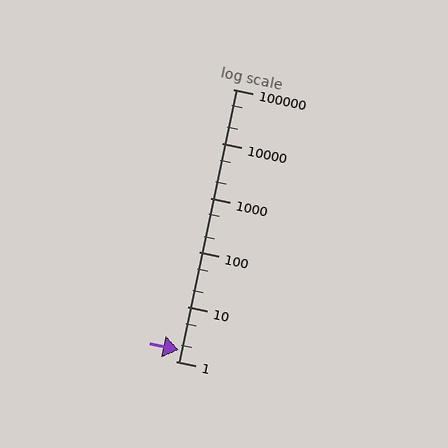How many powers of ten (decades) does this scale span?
The scale spans 5 decades, from 1 to 100000.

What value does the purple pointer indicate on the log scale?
The pointer indicates approximately 1.6.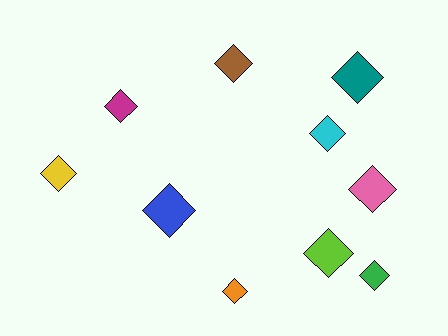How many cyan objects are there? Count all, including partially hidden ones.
There is 1 cyan object.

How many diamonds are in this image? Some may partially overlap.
There are 10 diamonds.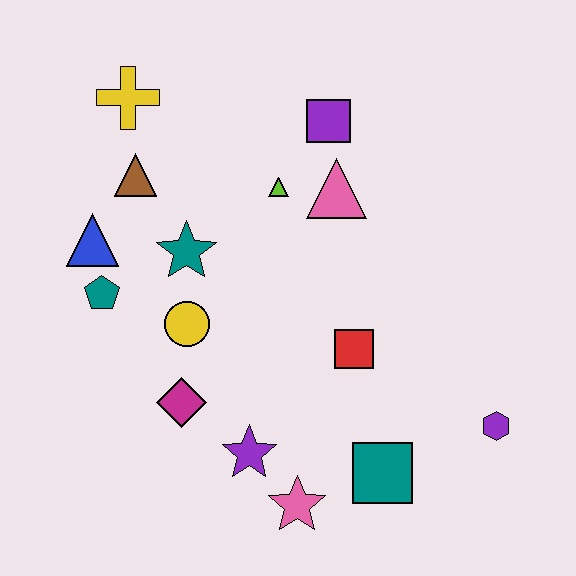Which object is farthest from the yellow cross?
The purple hexagon is farthest from the yellow cross.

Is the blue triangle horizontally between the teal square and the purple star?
No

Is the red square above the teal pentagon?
No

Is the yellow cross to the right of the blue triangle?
Yes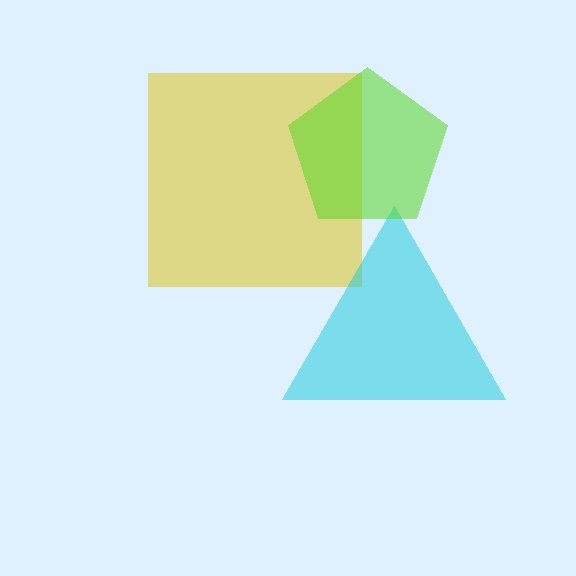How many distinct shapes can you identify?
There are 3 distinct shapes: a yellow square, a cyan triangle, a lime pentagon.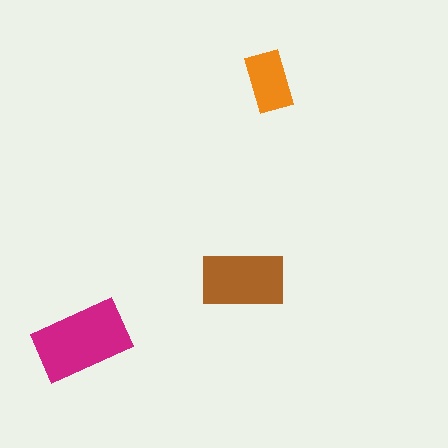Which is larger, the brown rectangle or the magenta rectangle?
The magenta one.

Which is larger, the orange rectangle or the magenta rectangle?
The magenta one.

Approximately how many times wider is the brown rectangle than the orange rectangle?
About 1.5 times wider.